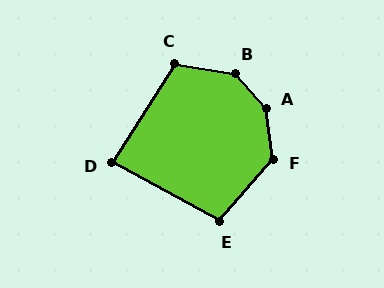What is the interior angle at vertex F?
Approximately 132 degrees (obtuse).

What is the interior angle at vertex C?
Approximately 113 degrees (obtuse).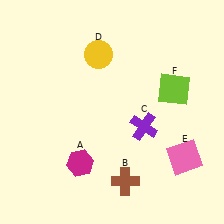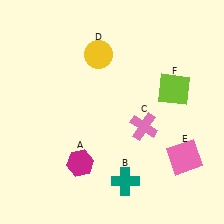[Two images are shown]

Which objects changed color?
B changed from brown to teal. C changed from purple to pink.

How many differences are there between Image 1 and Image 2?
There are 2 differences between the two images.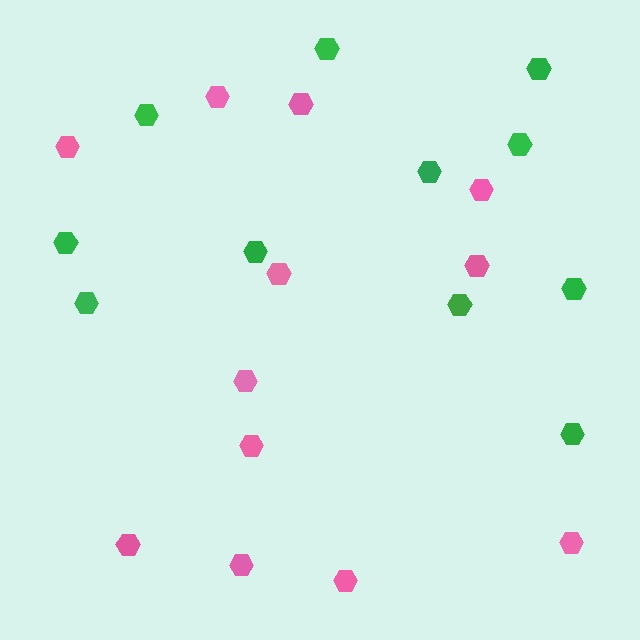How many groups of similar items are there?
There are 2 groups: one group of pink hexagons (12) and one group of green hexagons (11).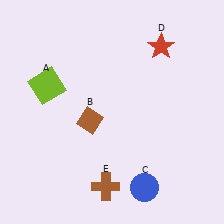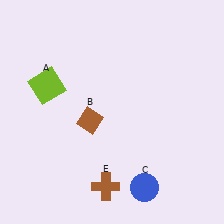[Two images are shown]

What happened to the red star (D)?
The red star (D) was removed in Image 2. It was in the top-right area of Image 1.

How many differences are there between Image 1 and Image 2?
There is 1 difference between the two images.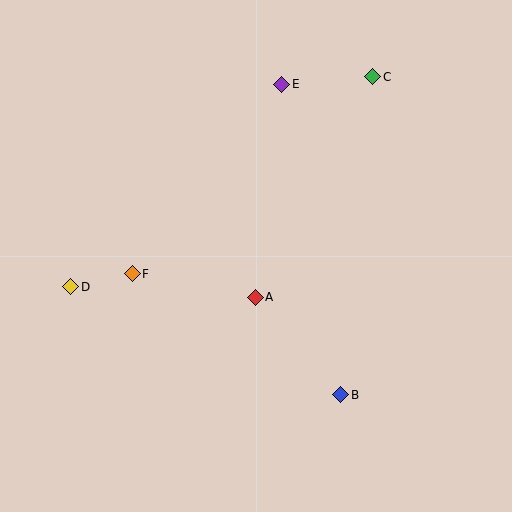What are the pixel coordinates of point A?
Point A is at (255, 297).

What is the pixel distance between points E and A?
The distance between E and A is 215 pixels.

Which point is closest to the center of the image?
Point A at (255, 297) is closest to the center.